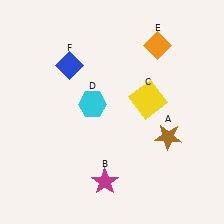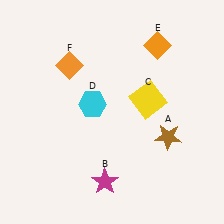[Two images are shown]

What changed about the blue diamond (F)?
In Image 1, F is blue. In Image 2, it changed to orange.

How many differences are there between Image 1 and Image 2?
There is 1 difference between the two images.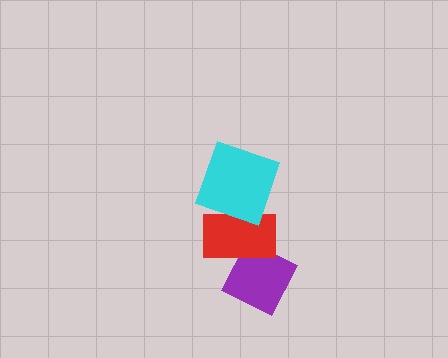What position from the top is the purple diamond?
The purple diamond is 3rd from the top.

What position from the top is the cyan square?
The cyan square is 1st from the top.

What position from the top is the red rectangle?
The red rectangle is 2nd from the top.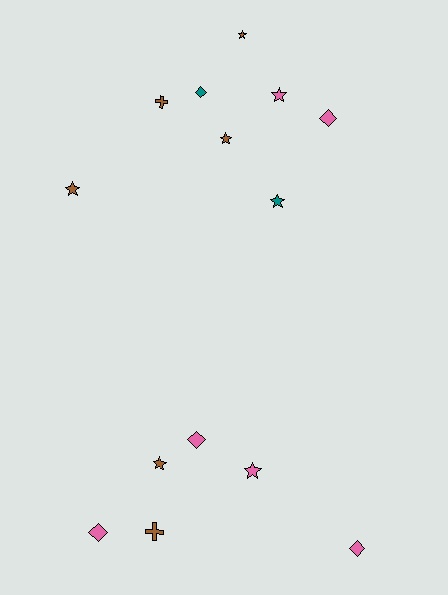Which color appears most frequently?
Pink, with 6 objects.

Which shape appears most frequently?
Star, with 7 objects.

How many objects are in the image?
There are 14 objects.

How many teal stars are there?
There is 1 teal star.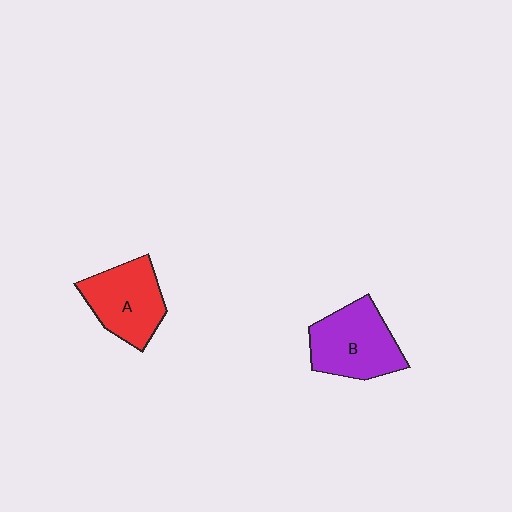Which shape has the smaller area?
Shape A (red).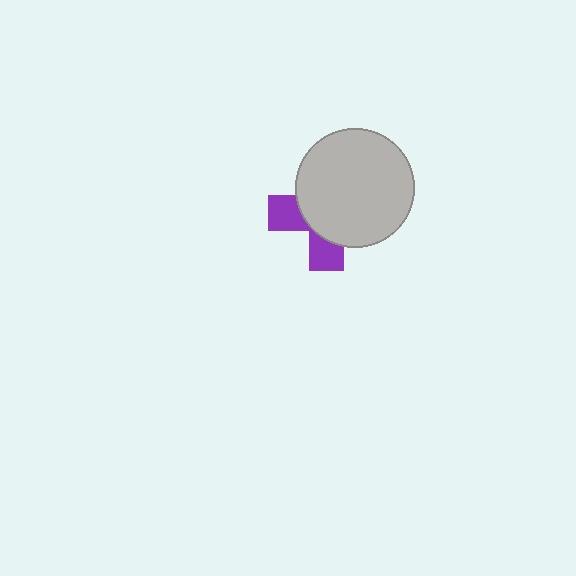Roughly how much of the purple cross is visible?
A small part of it is visible (roughly 33%).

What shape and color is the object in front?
The object in front is a light gray circle.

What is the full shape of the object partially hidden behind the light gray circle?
The partially hidden object is a purple cross.